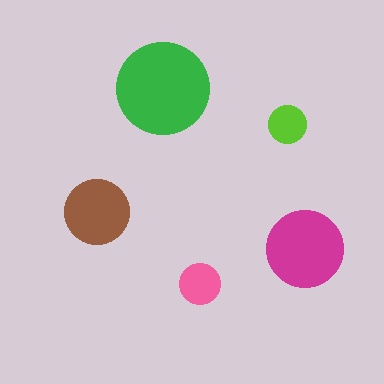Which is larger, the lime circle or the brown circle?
The brown one.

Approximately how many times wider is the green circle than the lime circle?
About 2.5 times wider.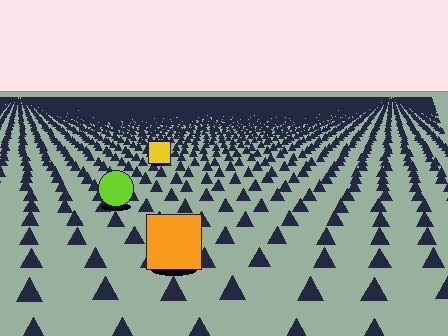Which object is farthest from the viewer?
The yellow square is farthest from the viewer. It appears smaller and the ground texture around it is denser.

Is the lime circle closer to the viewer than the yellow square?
Yes. The lime circle is closer — you can tell from the texture gradient: the ground texture is coarser near it.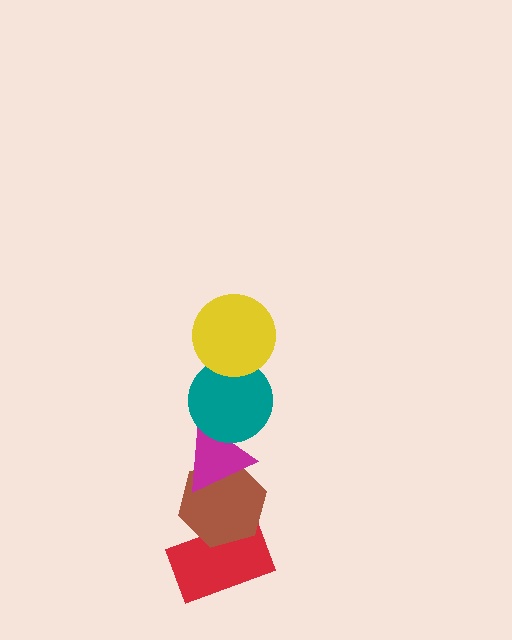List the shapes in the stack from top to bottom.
From top to bottom: the yellow circle, the teal circle, the magenta triangle, the brown hexagon, the red rectangle.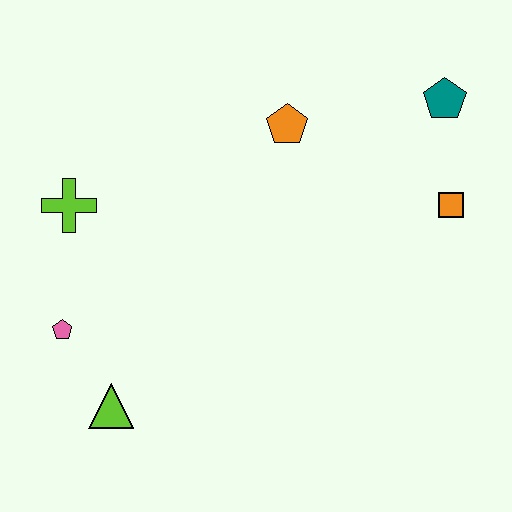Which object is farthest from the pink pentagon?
The teal pentagon is farthest from the pink pentagon.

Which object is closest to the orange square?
The teal pentagon is closest to the orange square.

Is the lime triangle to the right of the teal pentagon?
No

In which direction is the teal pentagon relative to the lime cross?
The teal pentagon is to the right of the lime cross.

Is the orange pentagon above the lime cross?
Yes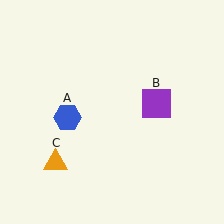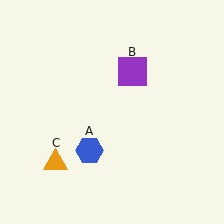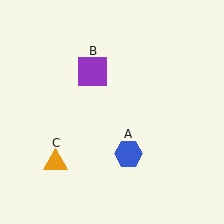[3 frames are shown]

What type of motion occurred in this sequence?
The blue hexagon (object A), purple square (object B) rotated counterclockwise around the center of the scene.